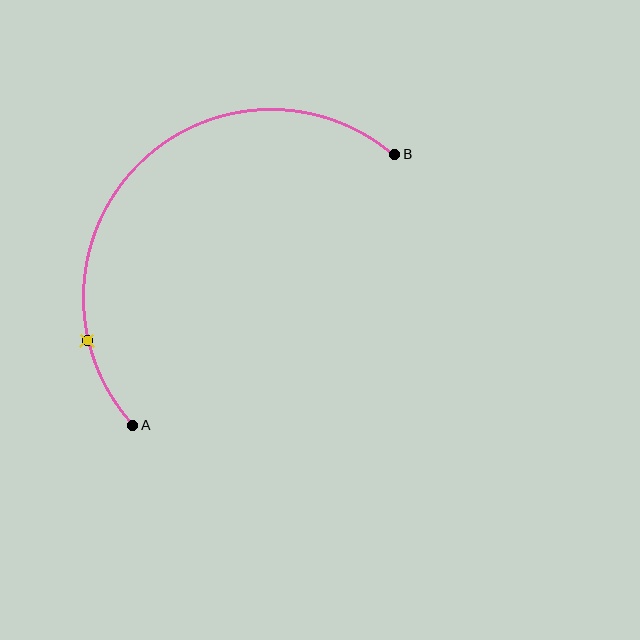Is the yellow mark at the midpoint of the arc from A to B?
No. The yellow mark lies on the arc but is closer to endpoint A. The arc midpoint would be at the point on the curve equidistant along the arc from both A and B.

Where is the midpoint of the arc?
The arc midpoint is the point on the curve farthest from the straight line joining A and B. It sits above and to the left of that line.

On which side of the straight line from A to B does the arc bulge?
The arc bulges above and to the left of the straight line connecting A and B.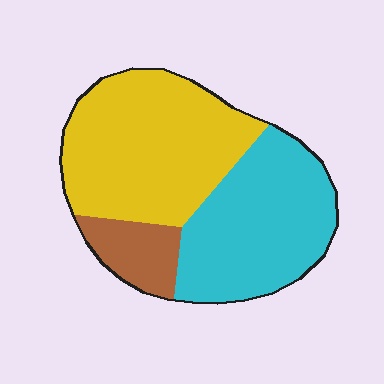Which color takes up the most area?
Yellow, at roughly 50%.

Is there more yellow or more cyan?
Yellow.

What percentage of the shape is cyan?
Cyan takes up about two fifths (2/5) of the shape.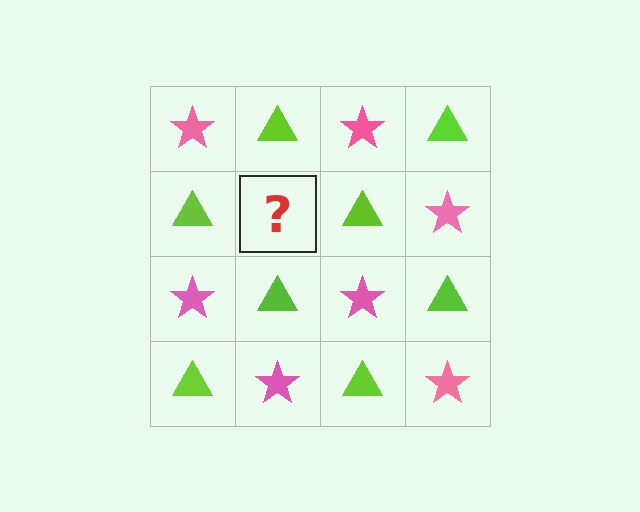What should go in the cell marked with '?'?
The missing cell should contain a pink star.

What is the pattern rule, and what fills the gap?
The rule is that it alternates pink star and lime triangle in a checkerboard pattern. The gap should be filled with a pink star.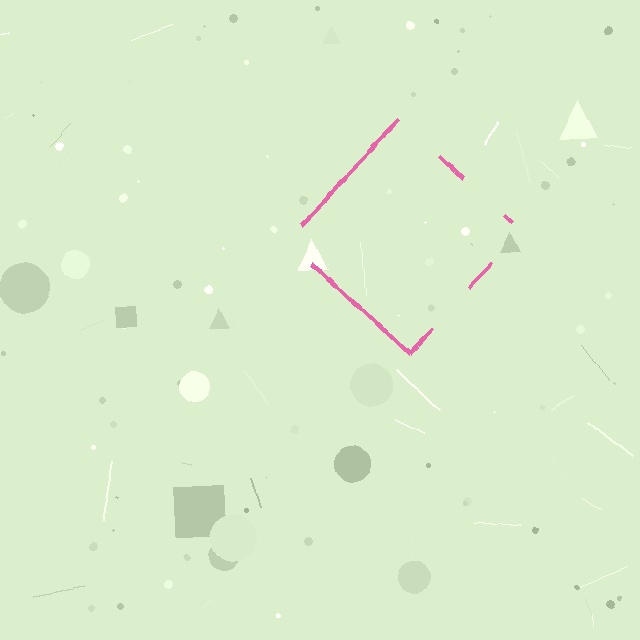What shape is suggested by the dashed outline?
The dashed outline suggests a diamond.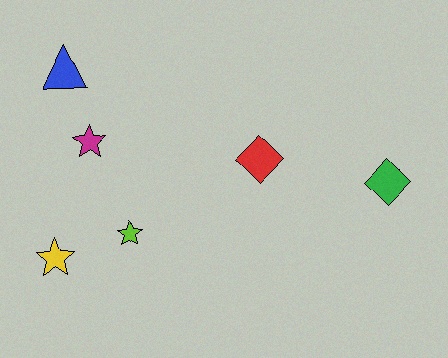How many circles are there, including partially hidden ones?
There are no circles.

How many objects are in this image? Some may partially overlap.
There are 6 objects.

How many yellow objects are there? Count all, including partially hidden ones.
There is 1 yellow object.